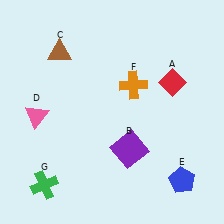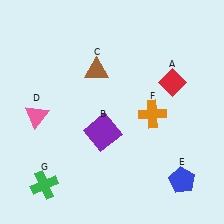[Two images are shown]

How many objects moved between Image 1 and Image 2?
3 objects moved between the two images.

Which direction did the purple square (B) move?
The purple square (B) moved left.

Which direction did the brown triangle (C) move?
The brown triangle (C) moved right.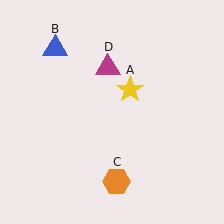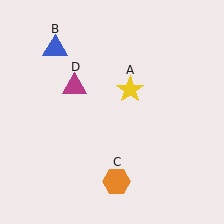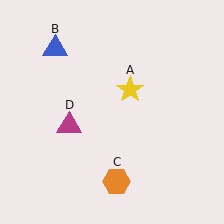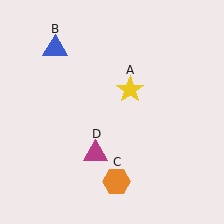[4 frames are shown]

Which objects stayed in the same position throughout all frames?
Yellow star (object A) and blue triangle (object B) and orange hexagon (object C) remained stationary.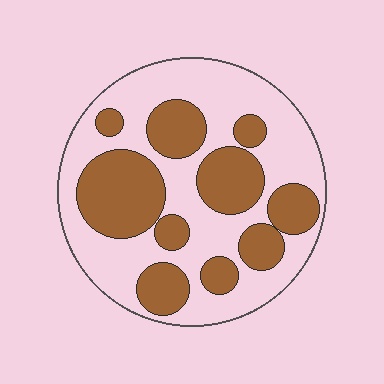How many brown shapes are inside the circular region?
10.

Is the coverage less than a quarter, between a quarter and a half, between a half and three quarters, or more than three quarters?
Between a quarter and a half.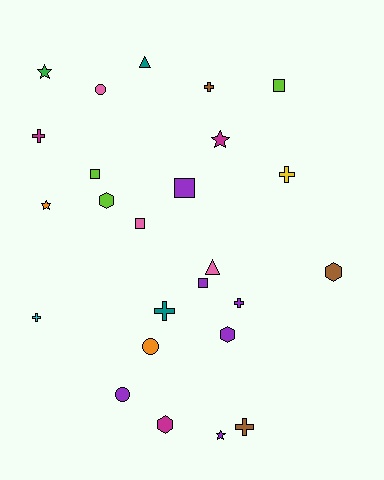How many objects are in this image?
There are 25 objects.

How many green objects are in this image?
There is 1 green object.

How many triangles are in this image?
There are 2 triangles.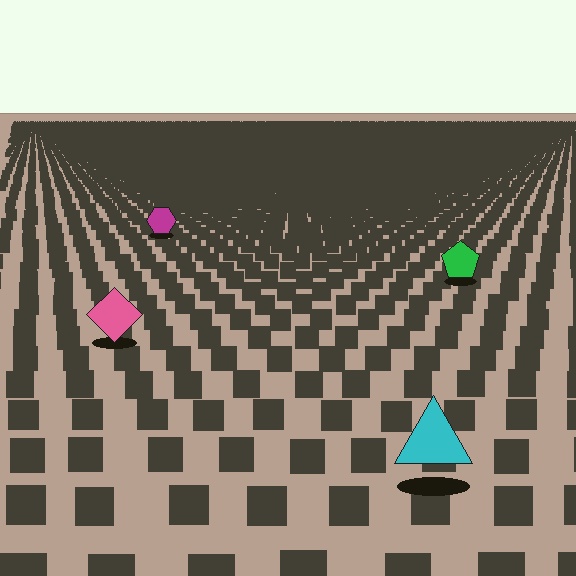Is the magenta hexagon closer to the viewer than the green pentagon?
No. The green pentagon is closer — you can tell from the texture gradient: the ground texture is coarser near it.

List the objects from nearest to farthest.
From nearest to farthest: the cyan triangle, the pink diamond, the green pentagon, the magenta hexagon.